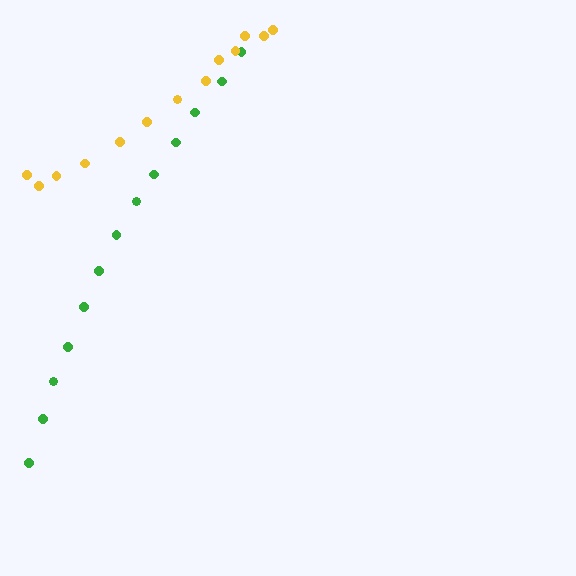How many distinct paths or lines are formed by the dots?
There are 2 distinct paths.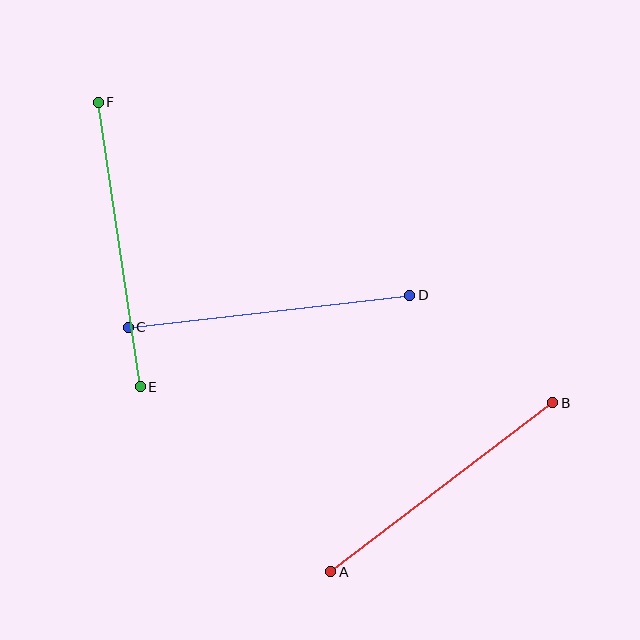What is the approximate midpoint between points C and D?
The midpoint is at approximately (269, 311) pixels.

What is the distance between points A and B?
The distance is approximately 279 pixels.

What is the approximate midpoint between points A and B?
The midpoint is at approximately (442, 487) pixels.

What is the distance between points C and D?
The distance is approximately 283 pixels.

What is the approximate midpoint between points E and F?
The midpoint is at approximately (119, 245) pixels.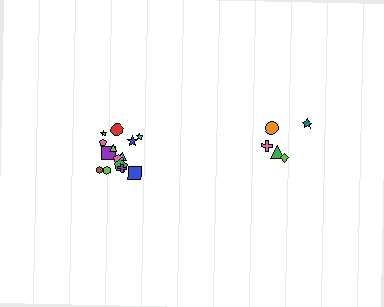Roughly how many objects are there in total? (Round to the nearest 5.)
Roughly 20 objects in total.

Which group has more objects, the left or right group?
The left group.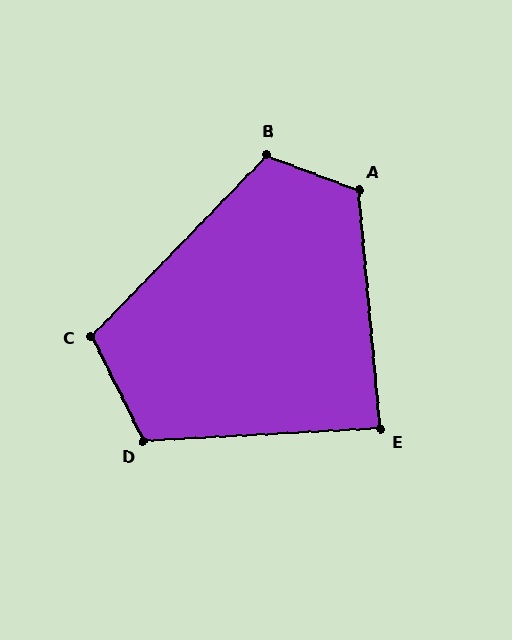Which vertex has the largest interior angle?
A, at approximately 116 degrees.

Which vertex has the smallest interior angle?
E, at approximately 88 degrees.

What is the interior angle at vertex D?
Approximately 113 degrees (obtuse).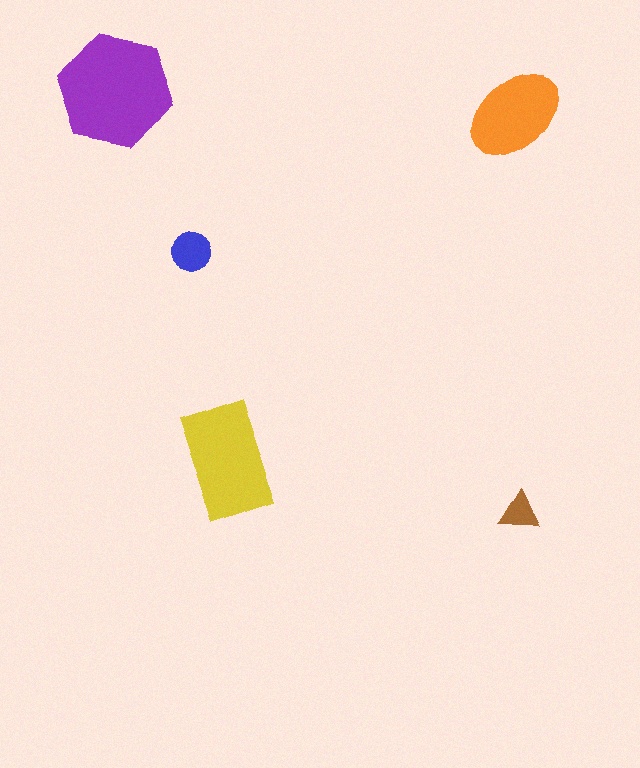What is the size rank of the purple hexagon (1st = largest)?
1st.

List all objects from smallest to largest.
The brown triangle, the blue circle, the orange ellipse, the yellow rectangle, the purple hexagon.